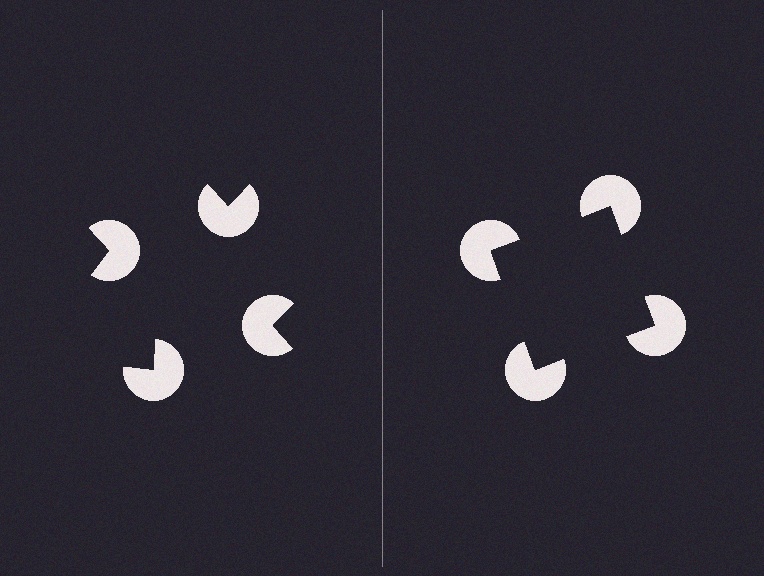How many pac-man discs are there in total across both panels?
8 — 4 on each side.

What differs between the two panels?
The pac-man discs are positioned identically on both sides; only the wedge orientations differ. On the right they align to a square; on the left they are misaligned.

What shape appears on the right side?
An illusory square.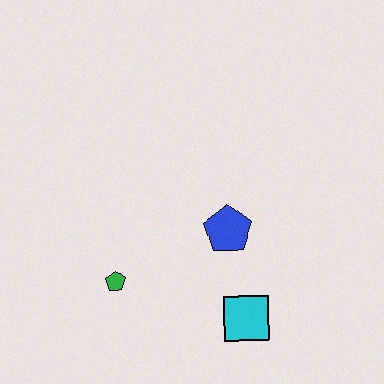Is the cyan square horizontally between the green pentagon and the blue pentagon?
No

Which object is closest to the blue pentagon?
The cyan square is closest to the blue pentagon.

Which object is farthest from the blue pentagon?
The green pentagon is farthest from the blue pentagon.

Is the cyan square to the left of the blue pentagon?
No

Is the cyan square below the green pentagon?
Yes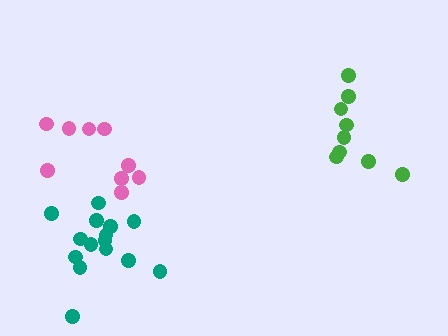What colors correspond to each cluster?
The clusters are colored: pink, green, teal.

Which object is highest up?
The green cluster is topmost.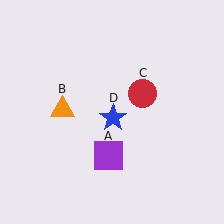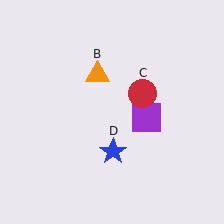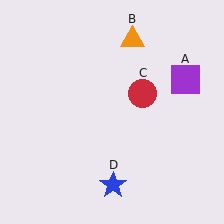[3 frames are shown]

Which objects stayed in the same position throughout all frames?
Red circle (object C) remained stationary.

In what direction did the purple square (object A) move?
The purple square (object A) moved up and to the right.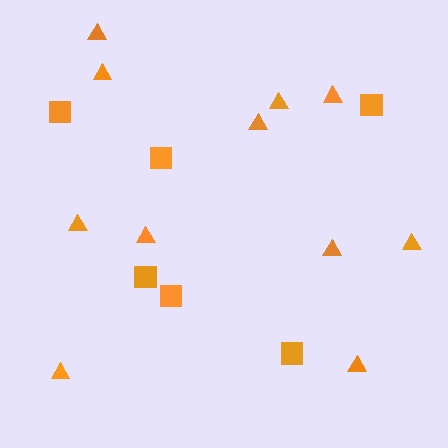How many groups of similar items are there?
There are 2 groups: one group of triangles (11) and one group of squares (6).